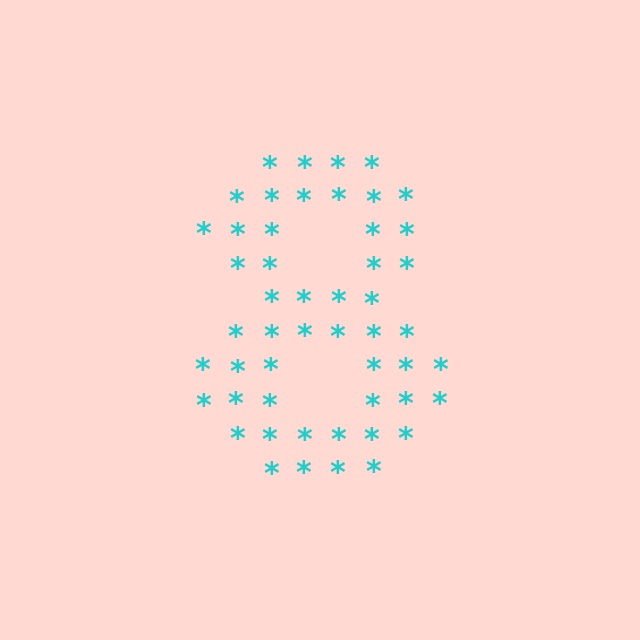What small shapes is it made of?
It is made of small asterisks.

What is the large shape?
The large shape is the digit 8.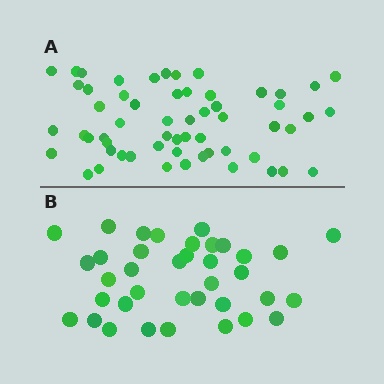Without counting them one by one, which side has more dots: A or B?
Region A (the top region) has more dots.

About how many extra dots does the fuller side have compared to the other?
Region A has approximately 20 more dots than region B.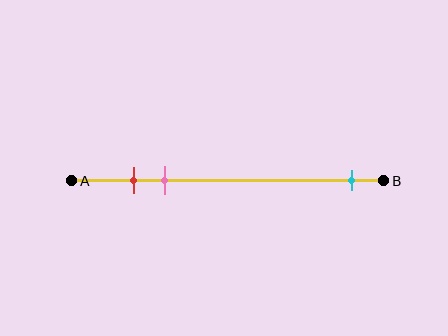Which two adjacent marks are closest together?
The red and pink marks are the closest adjacent pair.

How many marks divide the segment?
There are 3 marks dividing the segment.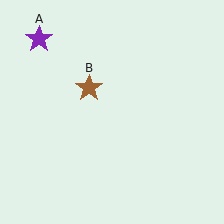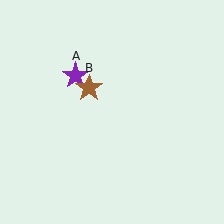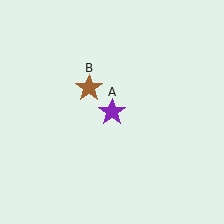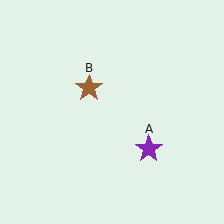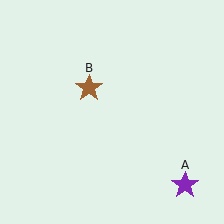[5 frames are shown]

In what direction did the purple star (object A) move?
The purple star (object A) moved down and to the right.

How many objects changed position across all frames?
1 object changed position: purple star (object A).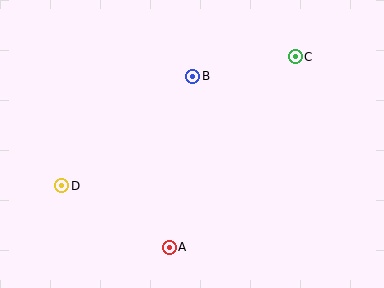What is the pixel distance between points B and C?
The distance between B and C is 105 pixels.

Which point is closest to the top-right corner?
Point C is closest to the top-right corner.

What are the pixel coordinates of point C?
Point C is at (295, 57).